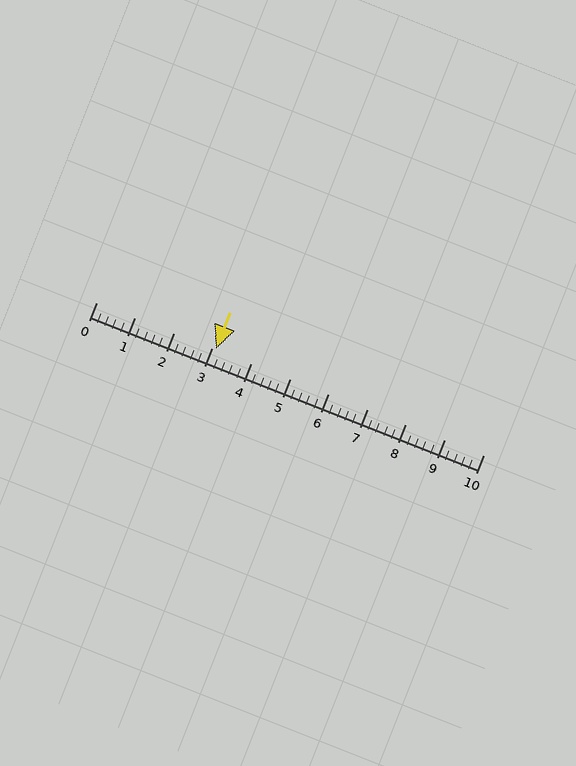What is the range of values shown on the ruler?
The ruler shows values from 0 to 10.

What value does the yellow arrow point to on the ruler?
The yellow arrow points to approximately 3.1.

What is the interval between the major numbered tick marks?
The major tick marks are spaced 1 units apart.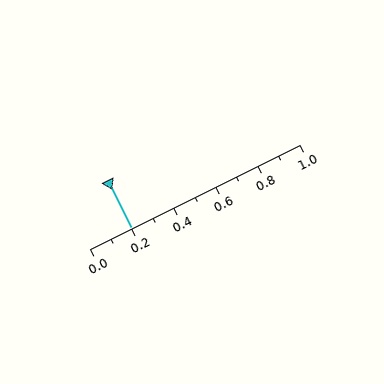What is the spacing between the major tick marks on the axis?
The major ticks are spaced 0.2 apart.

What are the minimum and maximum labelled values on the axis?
The axis runs from 0.0 to 1.0.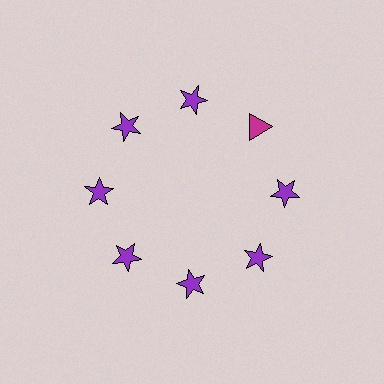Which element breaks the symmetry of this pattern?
The magenta triangle at roughly the 2 o'clock position breaks the symmetry. All other shapes are purple stars.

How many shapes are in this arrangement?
There are 8 shapes arranged in a ring pattern.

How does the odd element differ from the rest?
It differs in both color (magenta instead of purple) and shape (triangle instead of star).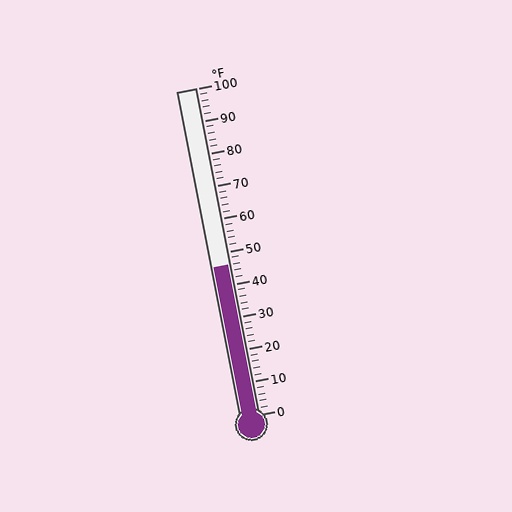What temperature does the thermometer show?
The thermometer shows approximately 46°F.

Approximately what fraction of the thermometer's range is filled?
The thermometer is filled to approximately 45% of its range.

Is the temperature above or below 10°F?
The temperature is above 10°F.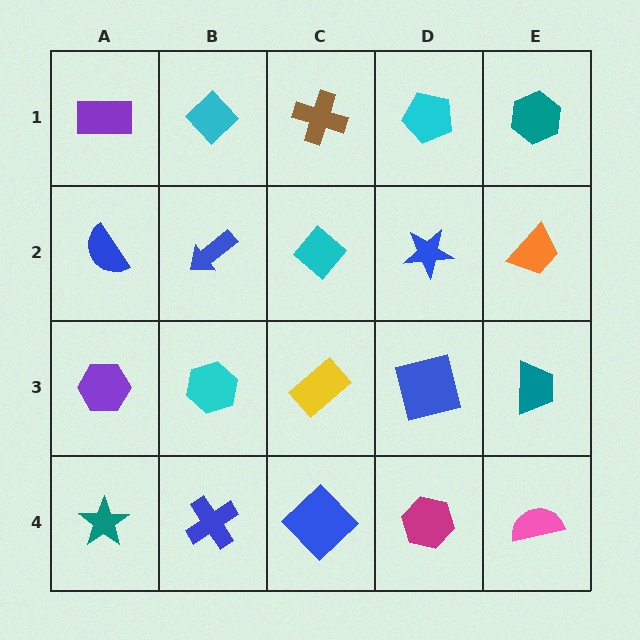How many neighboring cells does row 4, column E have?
2.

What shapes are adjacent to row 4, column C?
A yellow rectangle (row 3, column C), a blue cross (row 4, column B), a magenta hexagon (row 4, column D).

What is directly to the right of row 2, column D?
An orange trapezoid.